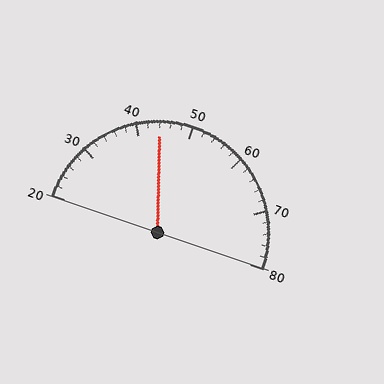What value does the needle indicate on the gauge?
The needle indicates approximately 44.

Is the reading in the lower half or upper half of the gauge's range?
The reading is in the lower half of the range (20 to 80).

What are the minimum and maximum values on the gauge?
The gauge ranges from 20 to 80.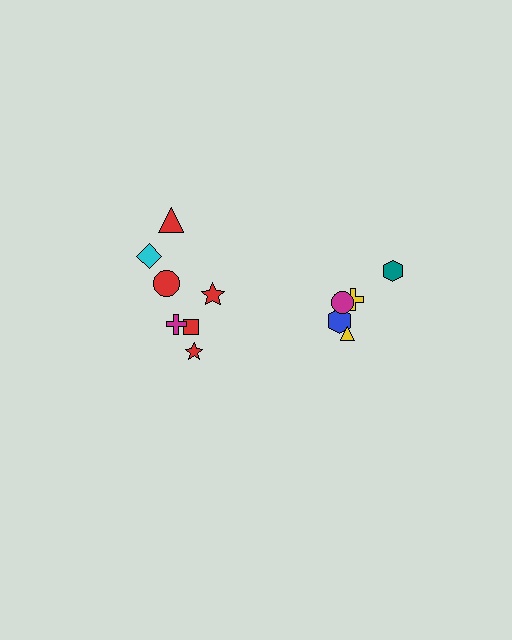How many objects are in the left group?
There are 7 objects.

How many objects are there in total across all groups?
There are 12 objects.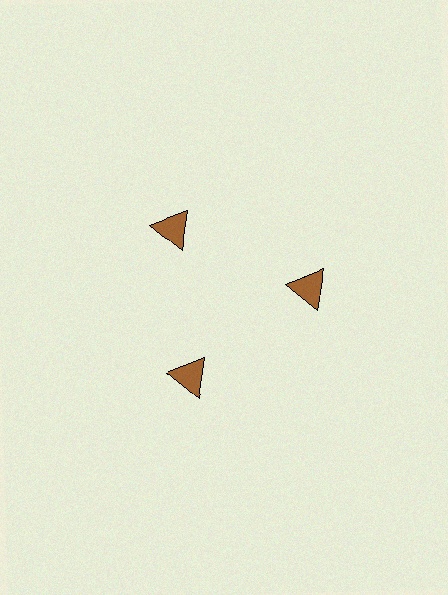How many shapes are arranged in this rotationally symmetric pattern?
There are 3 shapes, arranged in 3 groups of 1.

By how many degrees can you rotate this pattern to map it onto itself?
The pattern maps onto itself every 120 degrees of rotation.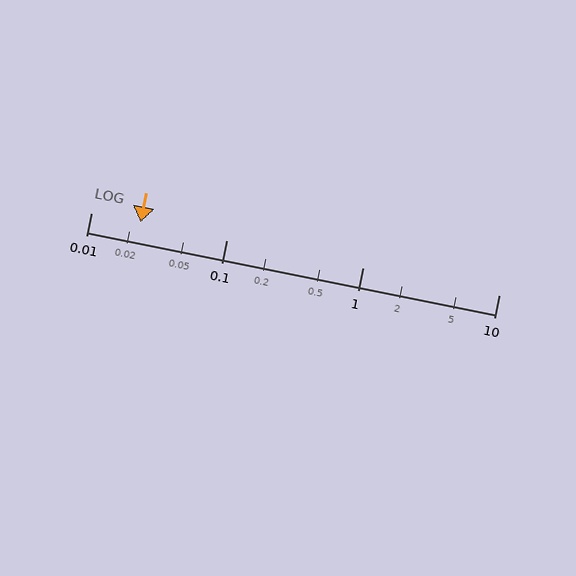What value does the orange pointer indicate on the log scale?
The pointer indicates approximately 0.023.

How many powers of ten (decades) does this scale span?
The scale spans 3 decades, from 0.01 to 10.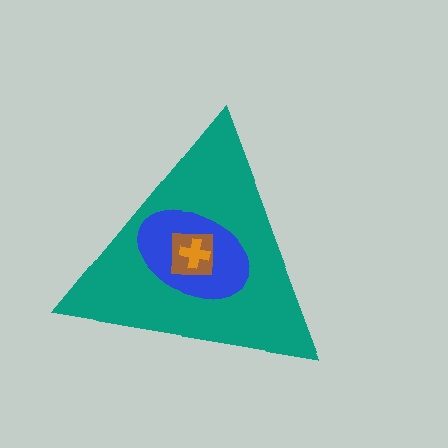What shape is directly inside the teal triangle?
The blue ellipse.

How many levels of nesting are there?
4.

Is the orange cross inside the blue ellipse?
Yes.